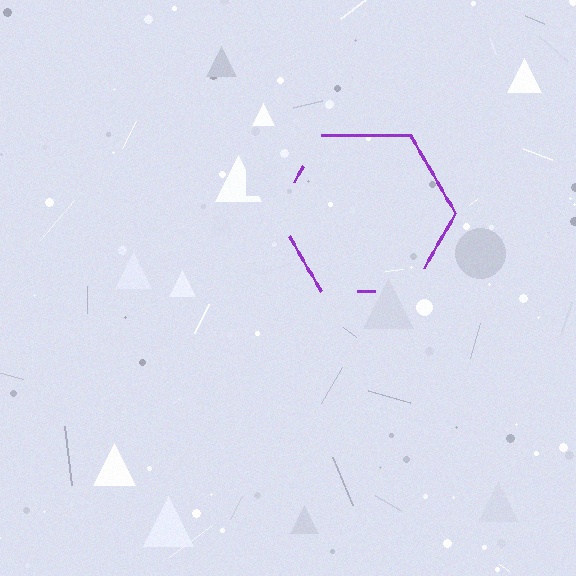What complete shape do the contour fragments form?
The contour fragments form a hexagon.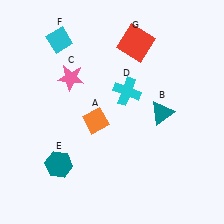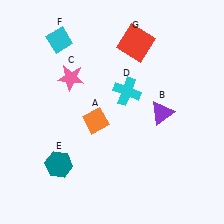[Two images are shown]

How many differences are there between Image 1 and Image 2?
There is 1 difference between the two images.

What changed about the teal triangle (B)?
In Image 1, B is teal. In Image 2, it changed to purple.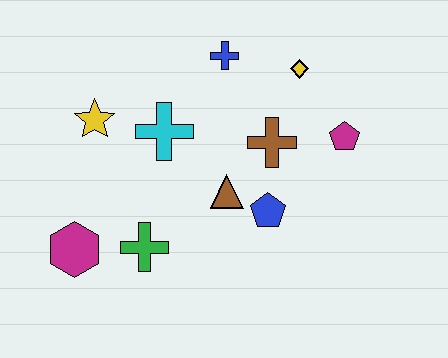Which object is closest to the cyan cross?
The yellow star is closest to the cyan cross.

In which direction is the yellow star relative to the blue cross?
The yellow star is to the left of the blue cross.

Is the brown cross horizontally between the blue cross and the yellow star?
No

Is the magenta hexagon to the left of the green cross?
Yes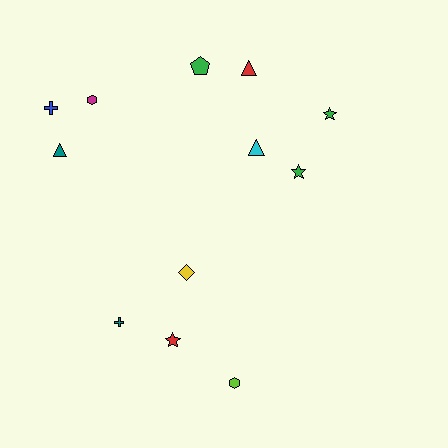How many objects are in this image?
There are 12 objects.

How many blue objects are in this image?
There is 1 blue object.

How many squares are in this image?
There are no squares.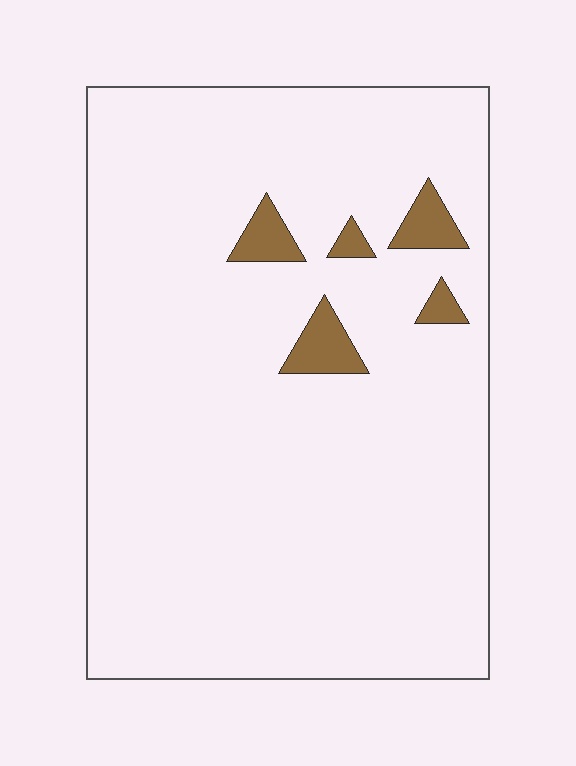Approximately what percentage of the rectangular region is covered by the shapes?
Approximately 5%.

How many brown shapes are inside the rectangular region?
5.